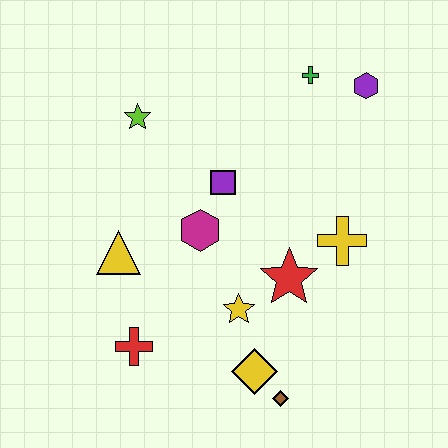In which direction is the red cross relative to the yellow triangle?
The red cross is below the yellow triangle.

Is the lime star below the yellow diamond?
No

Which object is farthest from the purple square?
The brown diamond is farthest from the purple square.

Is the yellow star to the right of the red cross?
Yes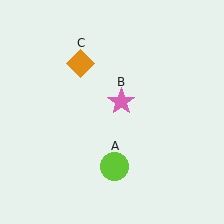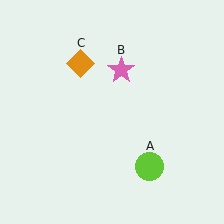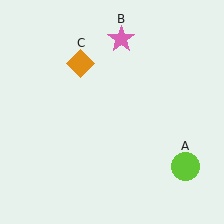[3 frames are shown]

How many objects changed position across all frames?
2 objects changed position: lime circle (object A), pink star (object B).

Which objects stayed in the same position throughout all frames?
Orange diamond (object C) remained stationary.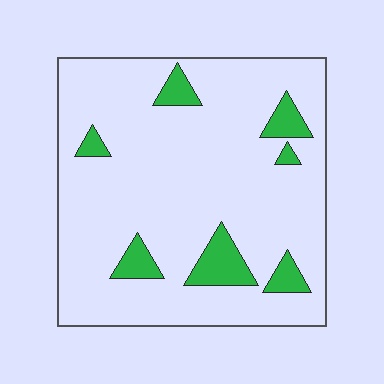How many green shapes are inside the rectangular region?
7.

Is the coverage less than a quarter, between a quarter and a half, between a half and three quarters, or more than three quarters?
Less than a quarter.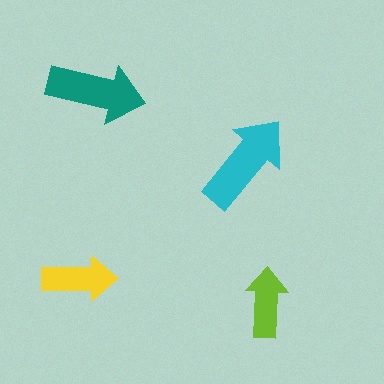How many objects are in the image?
There are 4 objects in the image.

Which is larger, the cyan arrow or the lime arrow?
The cyan one.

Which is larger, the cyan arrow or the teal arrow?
The cyan one.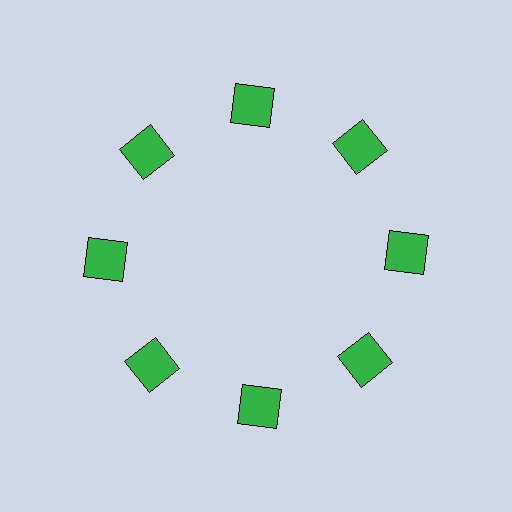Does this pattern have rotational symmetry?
Yes, this pattern has 8-fold rotational symmetry. It looks the same after rotating 45 degrees around the center.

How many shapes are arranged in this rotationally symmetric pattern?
There are 8 shapes, arranged in 8 groups of 1.